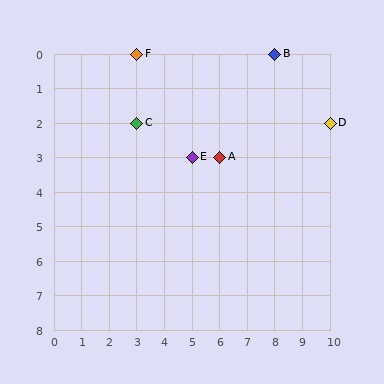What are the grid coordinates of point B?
Point B is at grid coordinates (8, 0).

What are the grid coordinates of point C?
Point C is at grid coordinates (3, 2).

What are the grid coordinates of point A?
Point A is at grid coordinates (6, 3).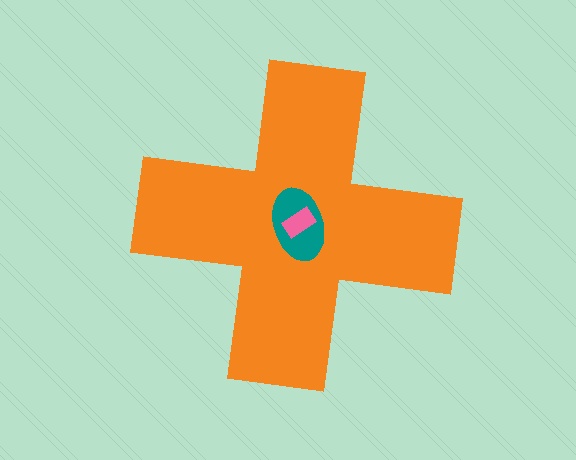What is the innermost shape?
The pink rectangle.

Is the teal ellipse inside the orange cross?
Yes.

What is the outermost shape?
The orange cross.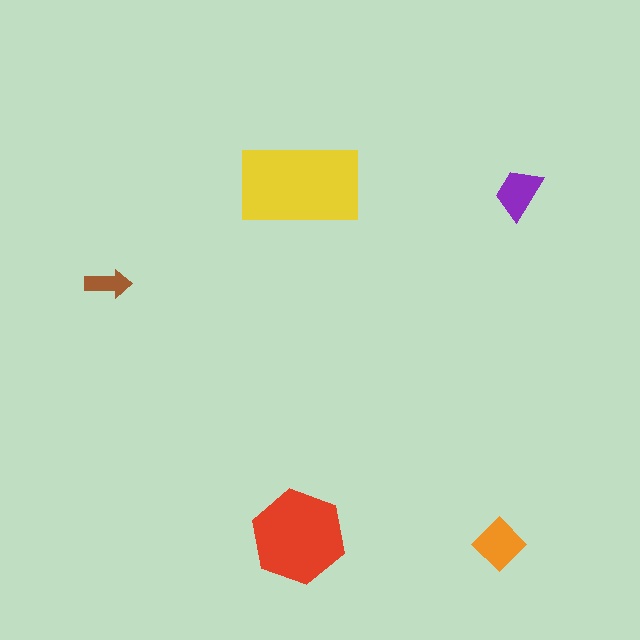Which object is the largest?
The yellow rectangle.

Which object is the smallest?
The brown arrow.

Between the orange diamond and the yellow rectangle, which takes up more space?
The yellow rectangle.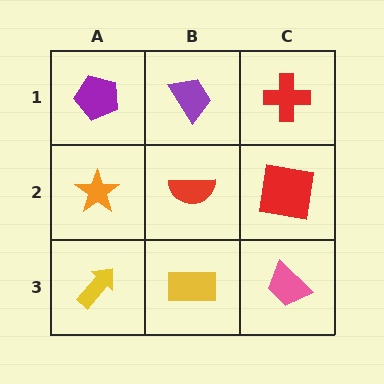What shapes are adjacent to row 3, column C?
A red square (row 2, column C), a yellow rectangle (row 3, column B).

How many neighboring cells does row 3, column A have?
2.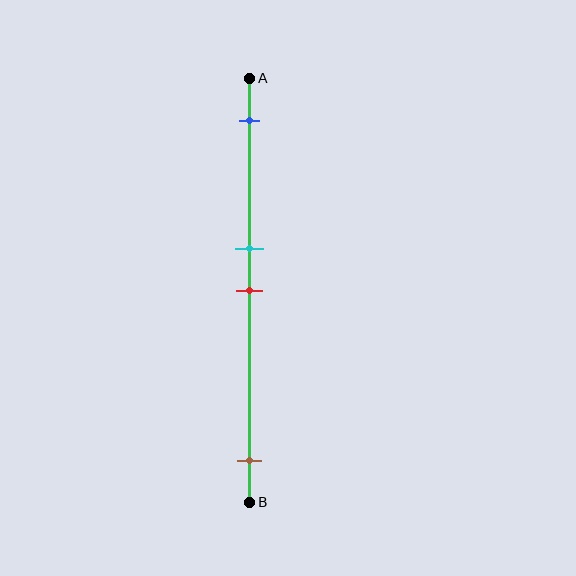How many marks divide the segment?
There are 4 marks dividing the segment.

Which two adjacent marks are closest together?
The cyan and red marks are the closest adjacent pair.